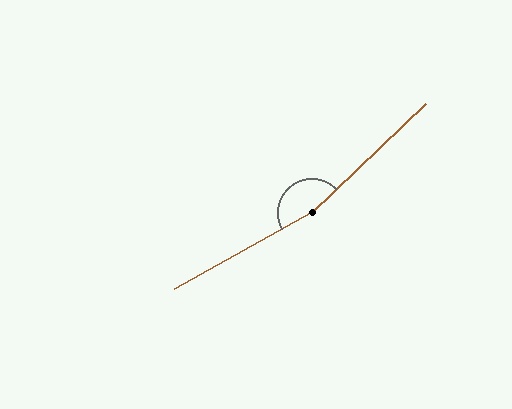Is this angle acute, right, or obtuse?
It is obtuse.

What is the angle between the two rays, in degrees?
Approximately 165 degrees.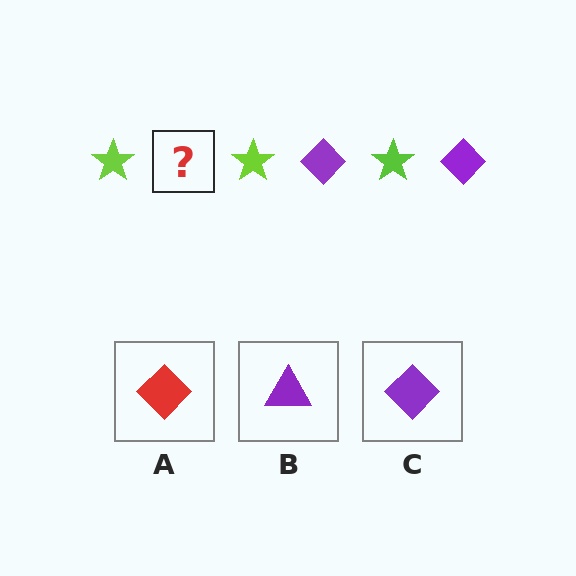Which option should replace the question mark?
Option C.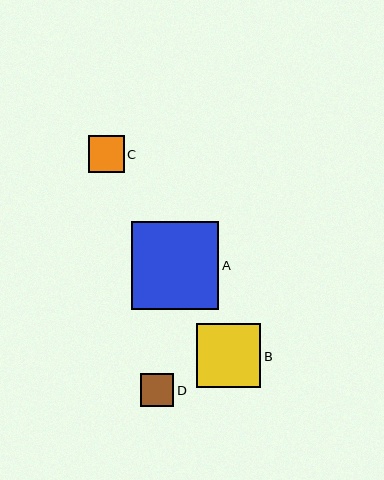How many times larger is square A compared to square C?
Square A is approximately 2.4 times the size of square C.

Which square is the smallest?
Square D is the smallest with a size of approximately 34 pixels.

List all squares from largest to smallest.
From largest to smallest: A, B, C, D.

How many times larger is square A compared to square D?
Square A is approximately 2.6 times the size of square D.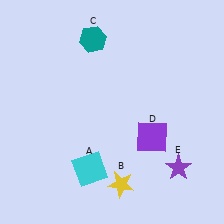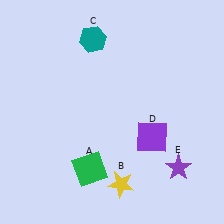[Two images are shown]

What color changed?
The square (A) changed from cyan in Image 1 to green in Image 2.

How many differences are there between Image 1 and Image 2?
There is 1 difference between the two images.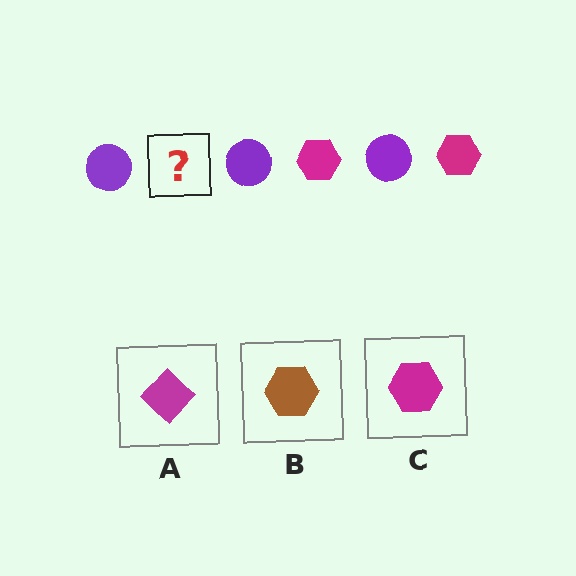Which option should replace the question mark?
Option C.